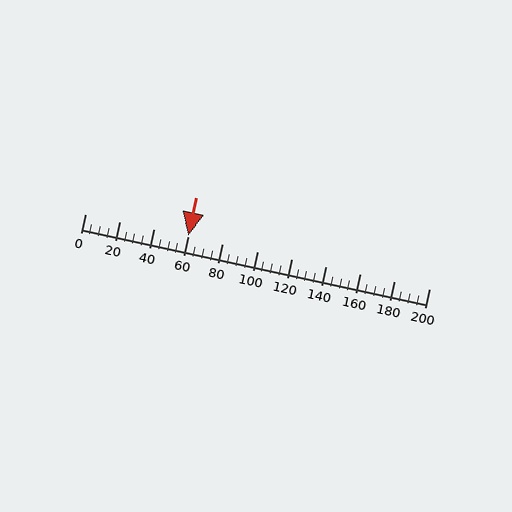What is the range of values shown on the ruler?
The ruler shows values from 0 to 200.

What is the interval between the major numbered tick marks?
The major tick marks are spaced 20 units apart.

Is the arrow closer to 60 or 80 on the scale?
The arrow is closer to 60.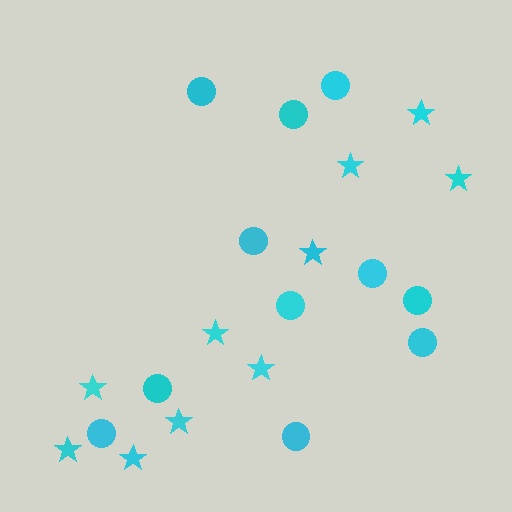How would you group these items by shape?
There are 2 groups: one group of circles (11) and one group of stars (10).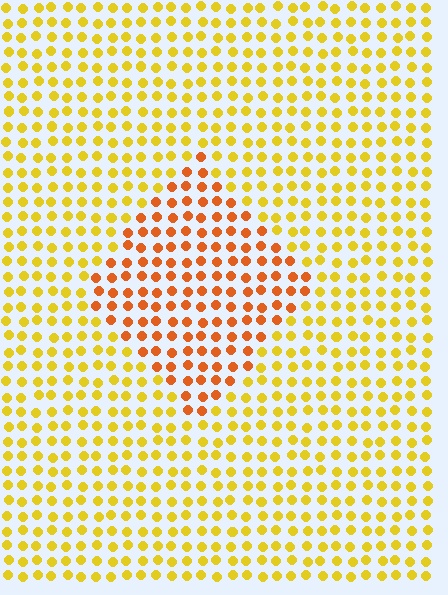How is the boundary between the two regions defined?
The boundary is defined purely by a slight shift in hue (about 34 degrees). Spacing, size, and orientation are identical on both sides.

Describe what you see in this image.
The image is filled with small yellow elements in a uniform arrangement. A diamond-shaped region is visible where the elements are tinted to a slightly different hue, forming a subtle color boundary.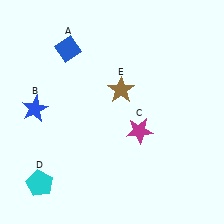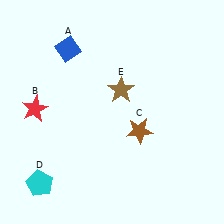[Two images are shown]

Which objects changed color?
B changed from blue to red. C changed from magenta to brown.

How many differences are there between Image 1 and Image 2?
There are 2 differences between the two images.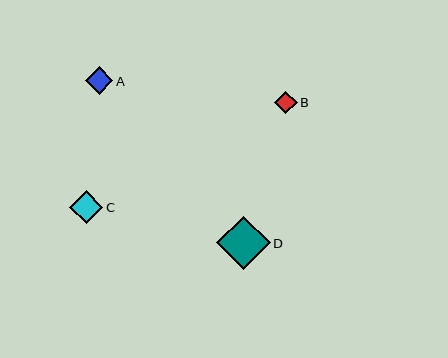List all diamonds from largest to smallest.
From largest to smallest: D, C, A, B.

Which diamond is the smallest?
Diamond B is the smallest with a size of approximately 23 pixels.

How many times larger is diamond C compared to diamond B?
Diamond C is approximately 1.5 times the size of diamond B.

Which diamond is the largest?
Diamond D is the largest with a size of approximately 53 pixels.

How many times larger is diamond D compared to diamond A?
Diamond D is approximately 1.9 times the size of diamond A.